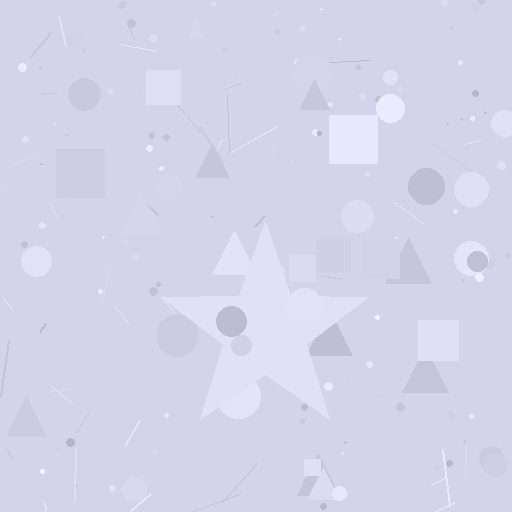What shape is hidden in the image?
A star is hidden in the image.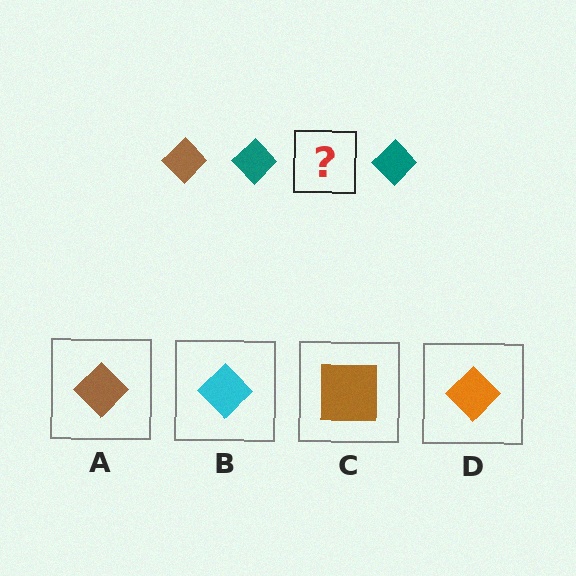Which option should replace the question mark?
Option A.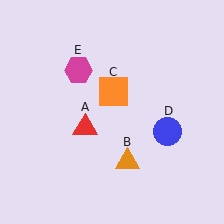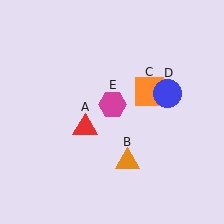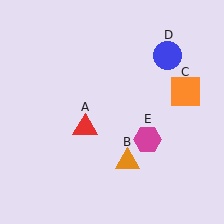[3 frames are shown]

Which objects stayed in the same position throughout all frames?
Red triangle (object A) and orange triangle (object B) remained stationary.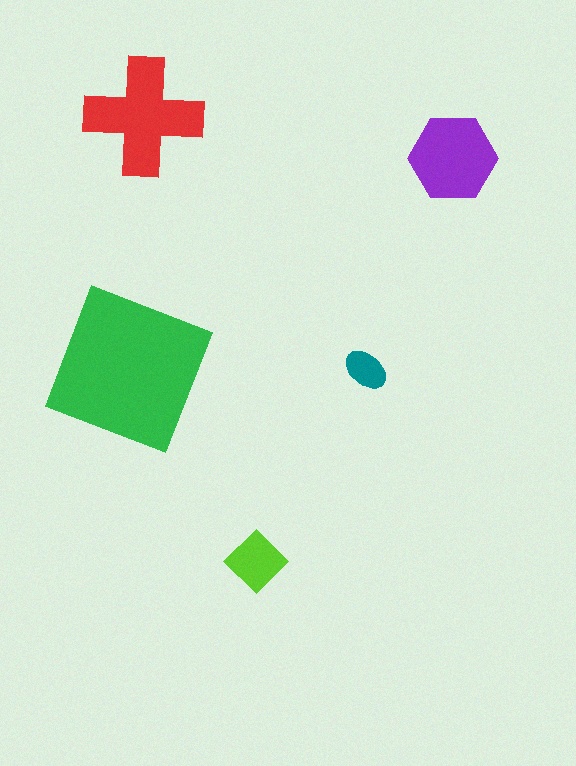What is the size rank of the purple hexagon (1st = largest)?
3rd.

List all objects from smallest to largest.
The teal ellipse, the lime diamond, the purple hexagon, the red cross, the green square.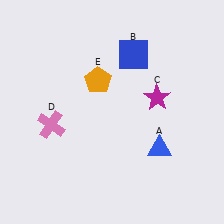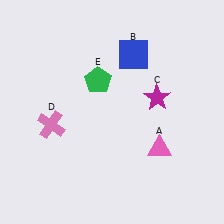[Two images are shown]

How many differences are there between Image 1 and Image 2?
There are 2 differences between the two images.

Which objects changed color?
A changed from blue to pink. E changed from orange to green.